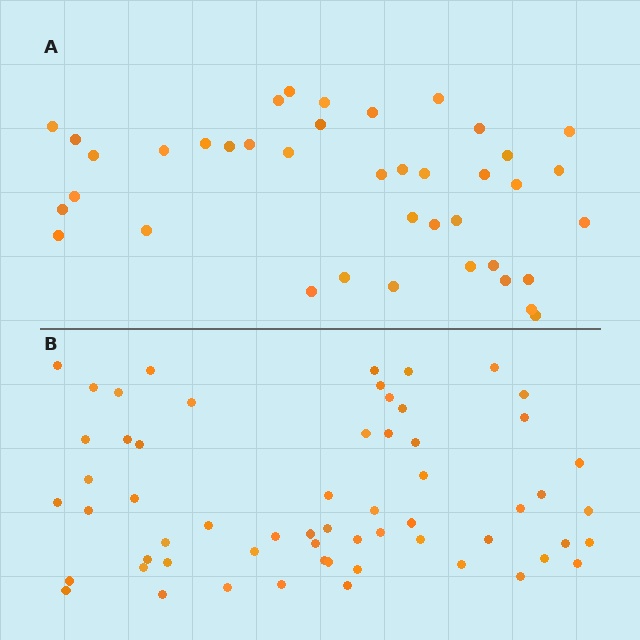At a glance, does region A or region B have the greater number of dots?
Region B (the bottom region) has more dots.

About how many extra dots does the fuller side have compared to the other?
Region B has approximately 20 more dots than region A.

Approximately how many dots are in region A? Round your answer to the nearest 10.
About 40 dots.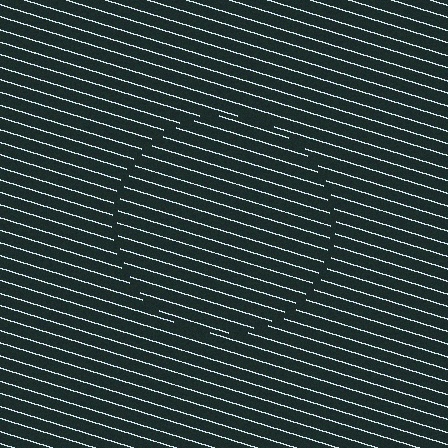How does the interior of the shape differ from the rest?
The interior of the shape contains the same grating, shifted by half a period — the contour is defined by the phase discontinuity where line-ends from the inner and outer gratings abut.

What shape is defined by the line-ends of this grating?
An illusory circle. The interior of the shape contains the same grating, shifted by half a period — the contour is defined by the phase discontinuity where line-ends from the inner and outer gratings abut.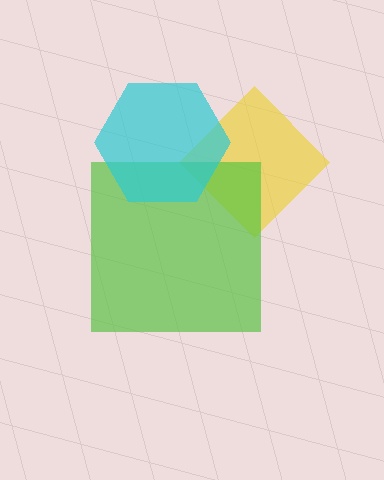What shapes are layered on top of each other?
The layered shapes are: a yellow diamond, a lime square, a cyan hexagon.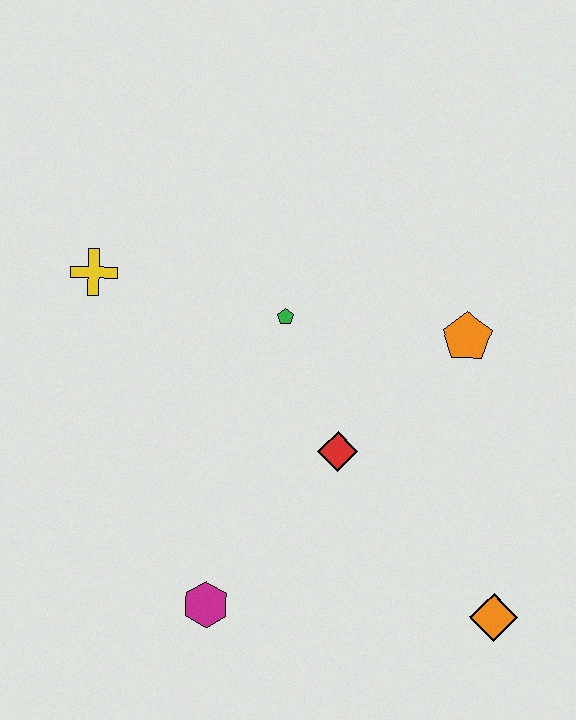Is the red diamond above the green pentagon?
No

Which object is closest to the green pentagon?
The red diamond is closest to the green pentagon.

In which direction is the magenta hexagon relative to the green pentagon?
The magenta hexagon is below the green pentagon.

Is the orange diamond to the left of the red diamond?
No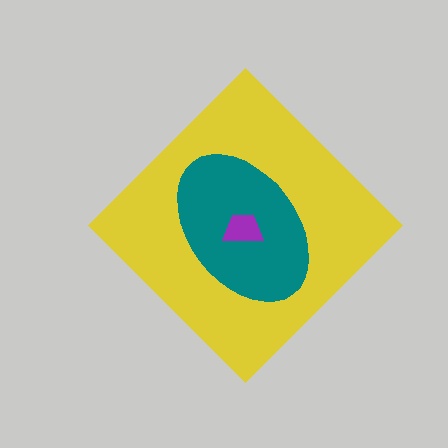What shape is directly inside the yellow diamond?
The teal ellipse.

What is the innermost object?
The purple trapezoid.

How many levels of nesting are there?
3.